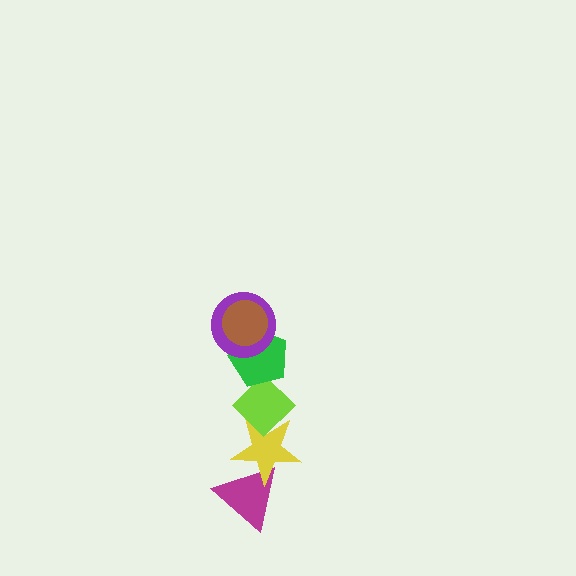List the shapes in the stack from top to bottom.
From top to bottom: the brown circle, the purple circle, the green pentagon, the lime diamond, the yellow star, the magenta triangle.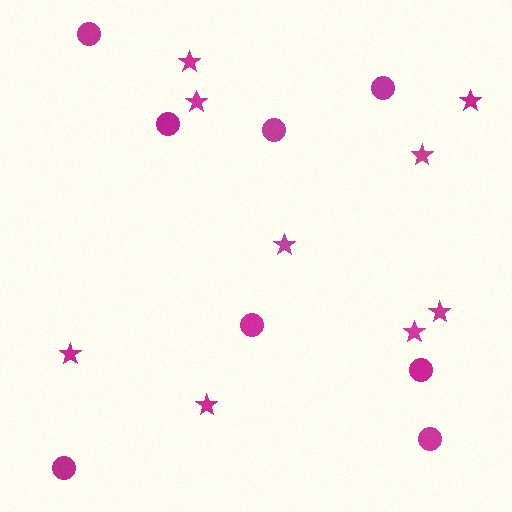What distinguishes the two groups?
There are 2 groups: one group of circles (8) and one group of stars (9).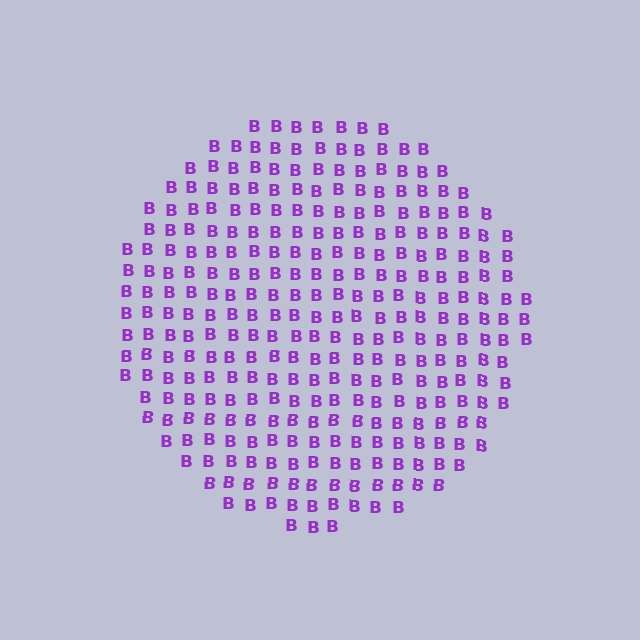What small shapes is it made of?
It is made of small letter B's.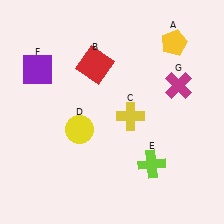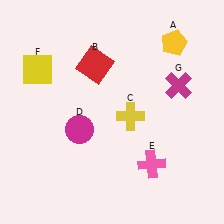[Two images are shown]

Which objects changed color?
D changed from yellow to magenta. E changed from lime to pink. F changed from purple to yellow.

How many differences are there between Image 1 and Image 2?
There are 3 differences between the two images.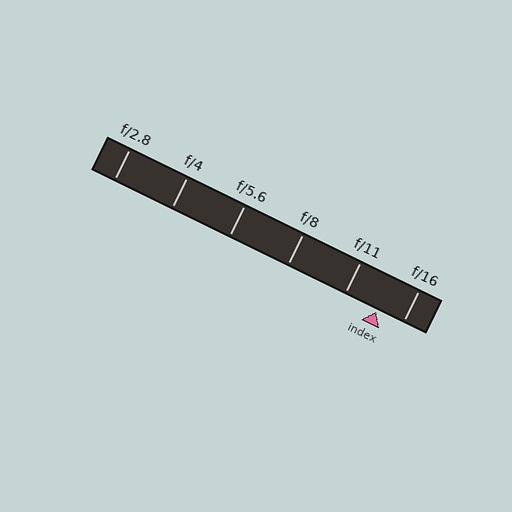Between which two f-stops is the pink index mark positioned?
The index mark is between f/11 and f/16.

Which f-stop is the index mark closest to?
The index mark is closest to f/16.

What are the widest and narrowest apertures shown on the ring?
The widest aperture shown is f/2.8 and the narrowest is f/16.